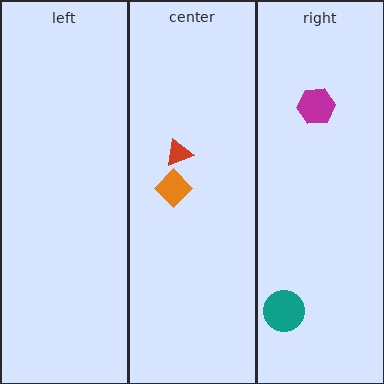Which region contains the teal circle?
The right region.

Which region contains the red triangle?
The center region.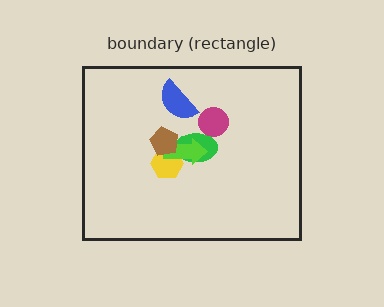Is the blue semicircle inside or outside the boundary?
Inside.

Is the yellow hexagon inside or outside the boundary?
Inside.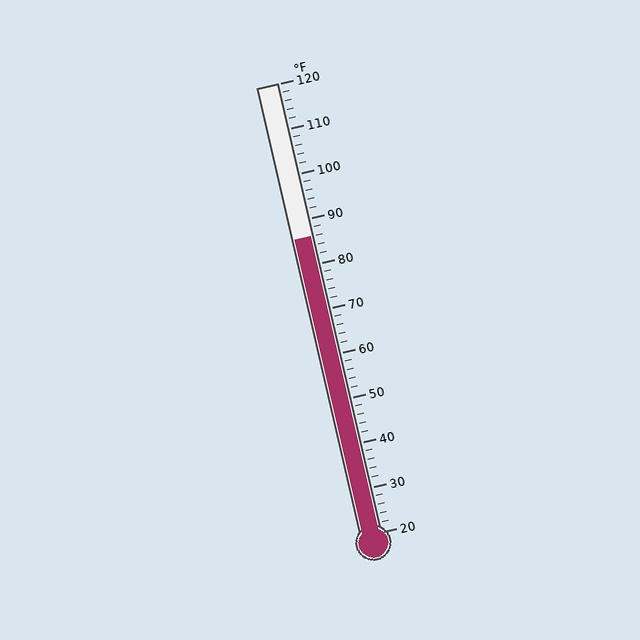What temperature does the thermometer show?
The thermometer shows approximately 86°F.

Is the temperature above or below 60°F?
The temperature is above 60°F.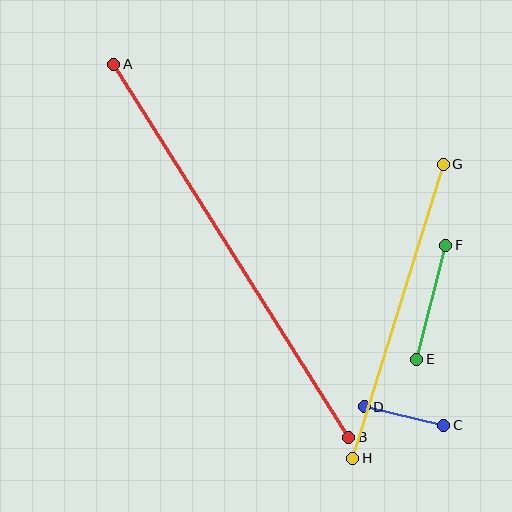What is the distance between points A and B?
The distance is approximately 441 pixels.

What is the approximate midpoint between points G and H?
The midpoint is at approximately (398, 311) pixels.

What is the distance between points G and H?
The distance is approximately 308 pixels.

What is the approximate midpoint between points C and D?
The midpoint is at approximately (404, 416) pixels.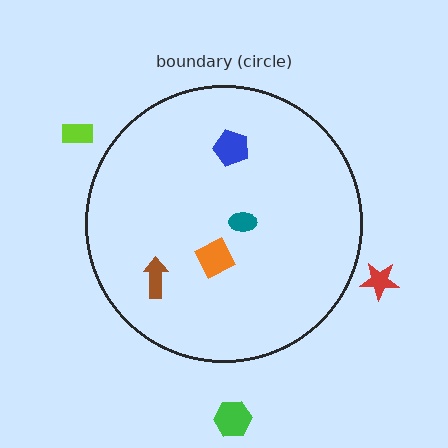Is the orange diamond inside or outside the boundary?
Inside.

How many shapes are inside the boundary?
4 inside, 3 outside.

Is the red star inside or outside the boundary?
Outside.